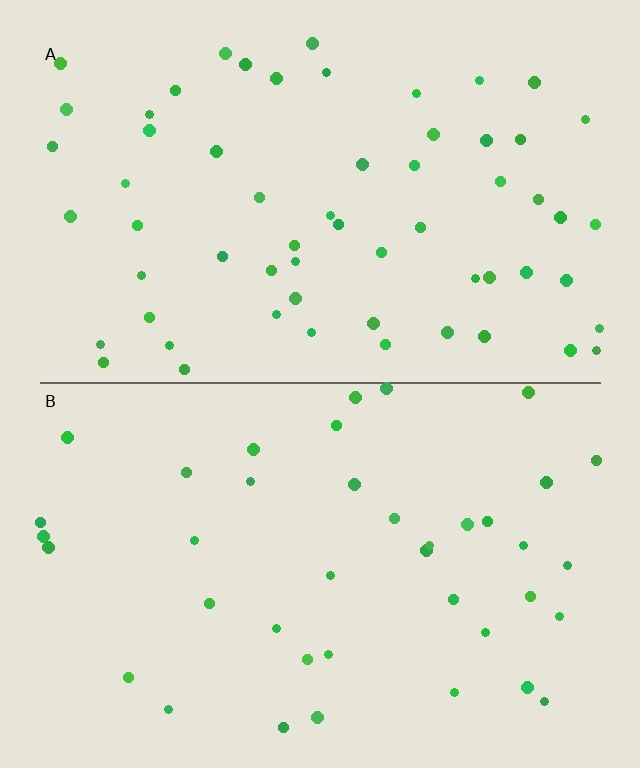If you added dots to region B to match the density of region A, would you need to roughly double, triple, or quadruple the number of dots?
Approximately double.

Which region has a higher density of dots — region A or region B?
A (the top).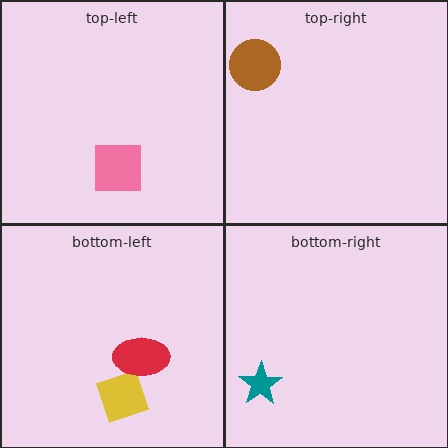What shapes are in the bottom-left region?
The yellow diamond, the red ellipse.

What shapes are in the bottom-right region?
The teal star.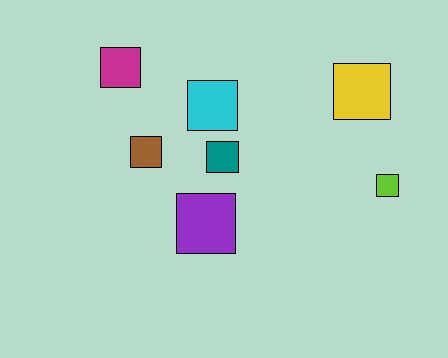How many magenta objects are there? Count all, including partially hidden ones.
There is 1 magenta object.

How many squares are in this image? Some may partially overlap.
There are 7 squares.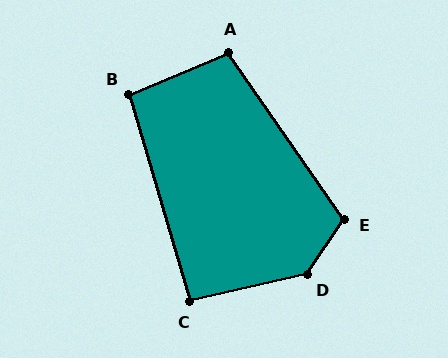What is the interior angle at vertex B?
Approximately 97 degrees (obtuse).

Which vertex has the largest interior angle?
D, at approximately 136 degrees.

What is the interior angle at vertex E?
Approximately 112 degrees (obtuse).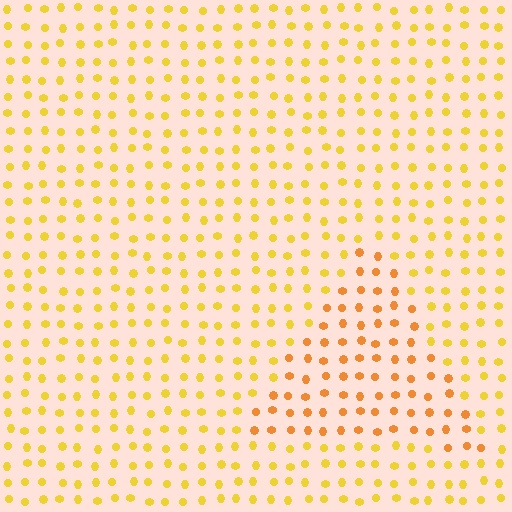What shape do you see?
I see a triangle.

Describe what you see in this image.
The image is filled with small yellow elements in a uniform arrangement. A triangle-shaped region is visible where the elements are tinted to a slightly different hue, forming a subtle color boundary.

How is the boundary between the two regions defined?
The boundary is defined purely by a slight shift in hue (about 23 degrees). Spacing, size, and orientation are identical on both sides.